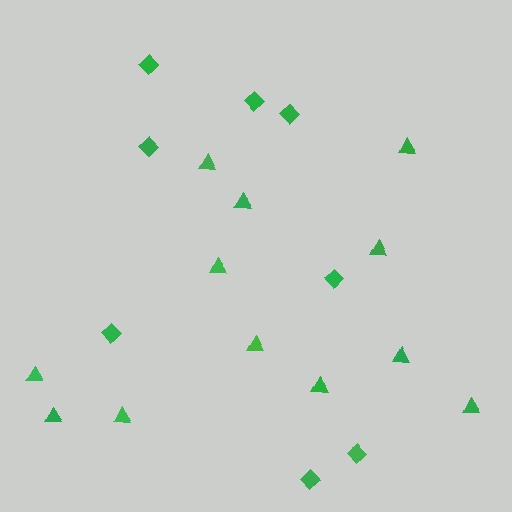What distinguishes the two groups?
There are 2 groups: one group of triangles (12) and one group of diamonds (8).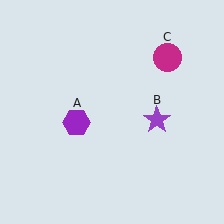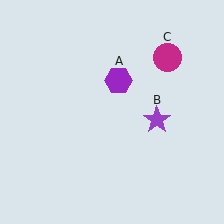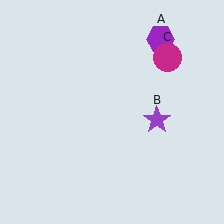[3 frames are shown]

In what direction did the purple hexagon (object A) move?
The purple hexagon (object A) moved up and to the right.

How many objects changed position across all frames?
1 object changed position: purple hexagon (object A).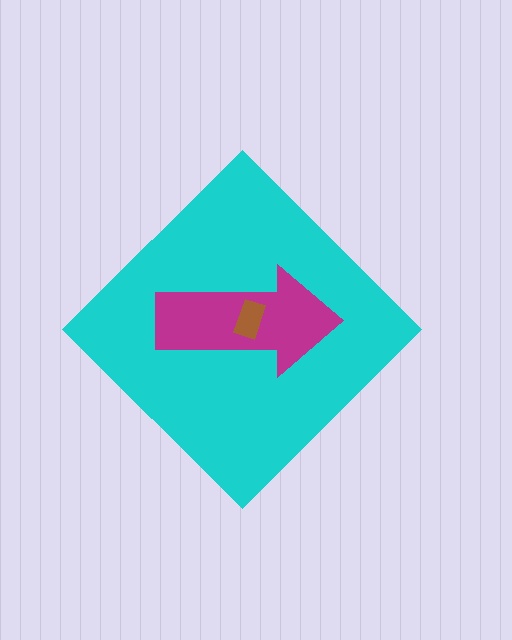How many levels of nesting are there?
3.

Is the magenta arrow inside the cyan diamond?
Yes.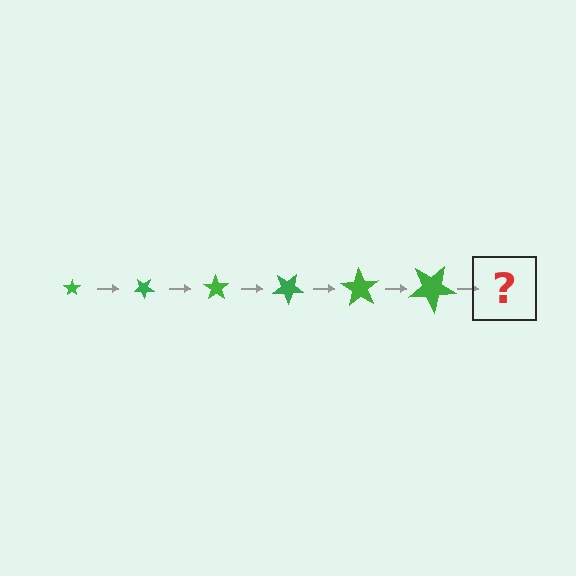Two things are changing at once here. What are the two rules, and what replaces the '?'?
The two rules are that the star grows larger each step and it rotates 35 degrees each step. The '?' should be a star, larger than the previous one and rotated 210 degrees from the start.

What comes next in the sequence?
The next element should be a star, larger than the previous one and rotated 210 degrees from the start.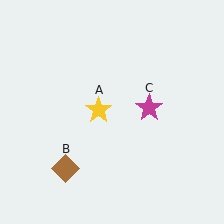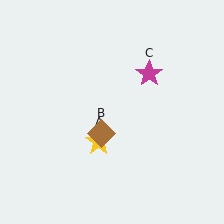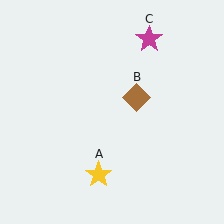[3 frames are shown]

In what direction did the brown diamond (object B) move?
The brown diamond (object B) moved up and to the right.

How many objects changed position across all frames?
3 objects changed position: yellow star (object A), brown diamond (object B), magenta star (object C).